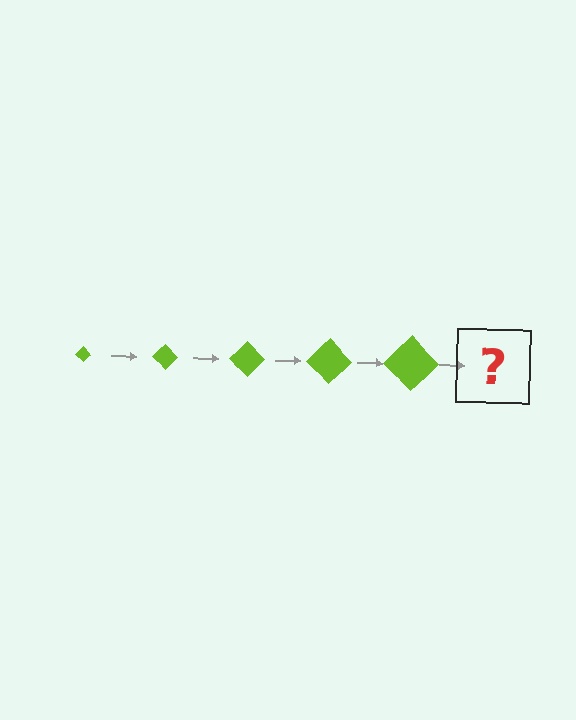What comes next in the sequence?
The next element should be a lime diamond, larger than the previous one.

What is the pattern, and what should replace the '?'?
The pattern is that the diamond gets progressively larger each step. The '?' should be a lime diamond, larger than the previous one.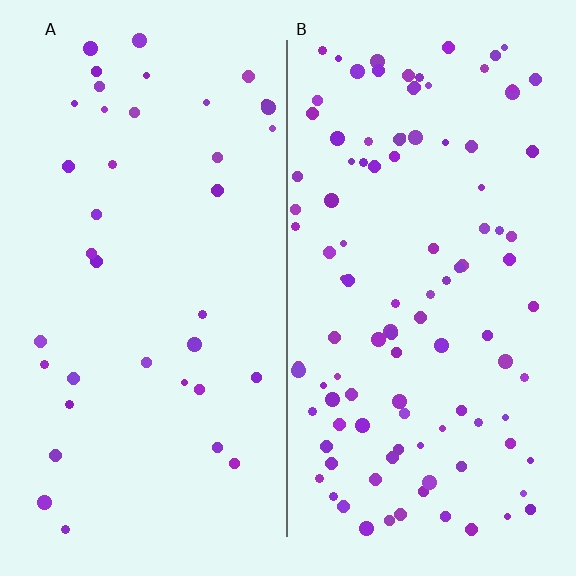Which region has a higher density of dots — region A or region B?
B (the right).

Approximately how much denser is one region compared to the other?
Approximately 2.8× — region B over region A.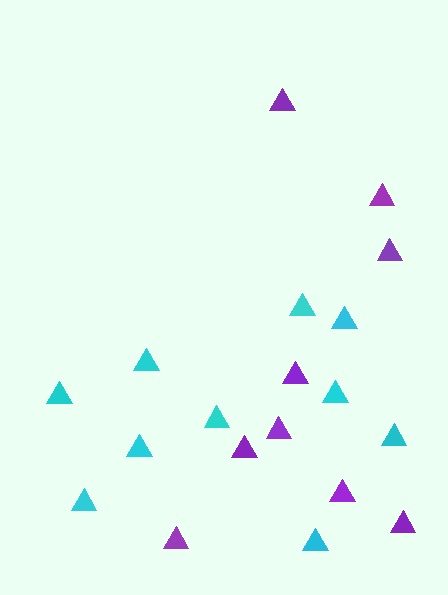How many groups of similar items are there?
There are 2 groups: one group of purple triangles (9) and one group of cyan triangles (10).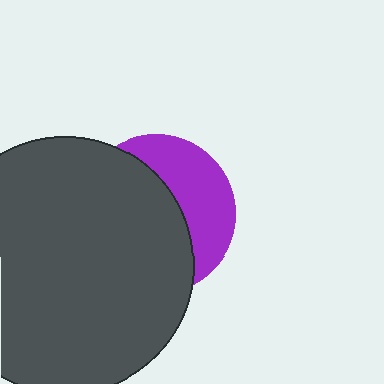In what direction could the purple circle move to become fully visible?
The purple circle could move right. That would shift it out from behind the dark gray circle entirely.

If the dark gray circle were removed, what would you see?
You would see the complete purple circle.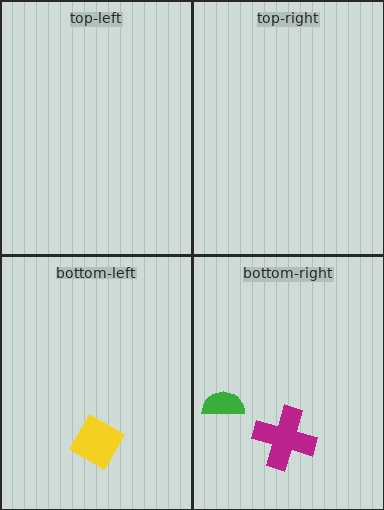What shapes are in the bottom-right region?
The magenta cross, the green semicircle.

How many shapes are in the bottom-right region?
2.